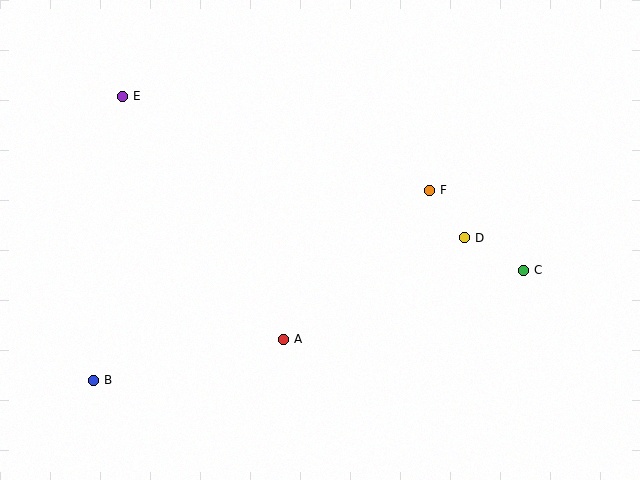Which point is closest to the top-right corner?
Point F is closest to the top-right corner.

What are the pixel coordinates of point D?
Point D is at (464, 238).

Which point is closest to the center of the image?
Point A at (283, 339) is closest to the center.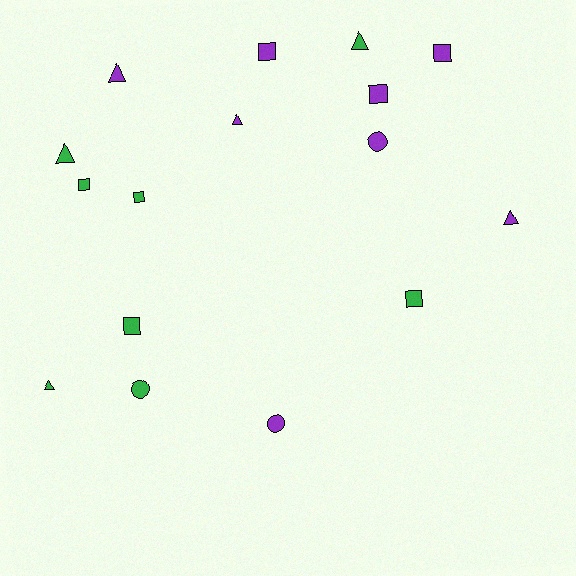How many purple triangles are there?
There are 3 purple triangles.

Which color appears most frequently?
Purple, with 8 objects.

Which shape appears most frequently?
Square, with 7 objects.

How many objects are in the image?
There are 16 objects.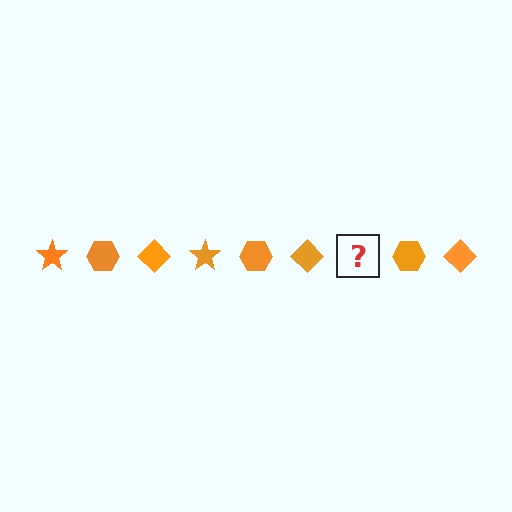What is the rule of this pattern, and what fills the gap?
The rule is that the pattern cycles through star, hexagon, diamond shapes in orange. The gap should be filled with an orange star.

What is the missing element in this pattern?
The missing element is an orange star.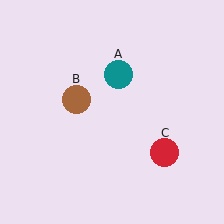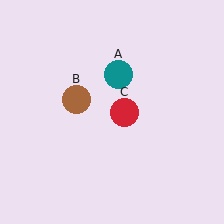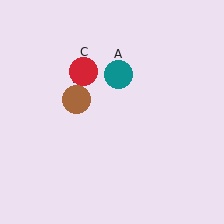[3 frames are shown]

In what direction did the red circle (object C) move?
The red circle (object C) moved up and to the left.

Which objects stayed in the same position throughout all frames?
Teal circle (object A) and brown circle (object B) remained stationary.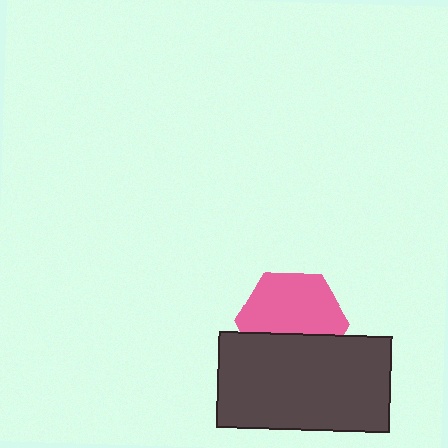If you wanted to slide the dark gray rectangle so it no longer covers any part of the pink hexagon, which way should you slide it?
Slide it down — that is the most direct way to separate the two shapes.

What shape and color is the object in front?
The object in front is a dark gray rectangle.